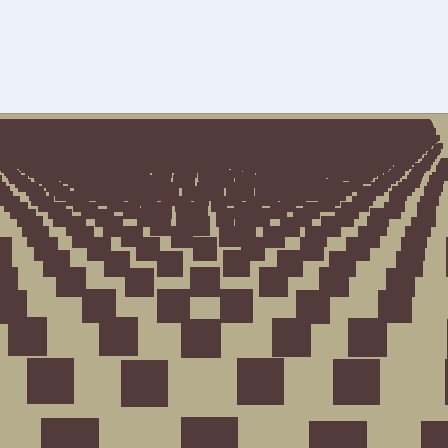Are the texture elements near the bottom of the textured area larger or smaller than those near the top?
Larger. Near the bottom, elements are closer to the viewer and appear at a bigger on-screen size.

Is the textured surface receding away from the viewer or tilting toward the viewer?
The surface is receding away from the viewer. Texture elements get smaller and denser toward the top.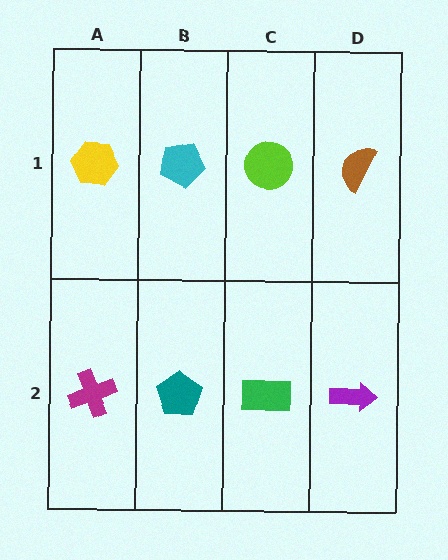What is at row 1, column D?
A brown semicircle.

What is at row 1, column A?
A yellow hexagon.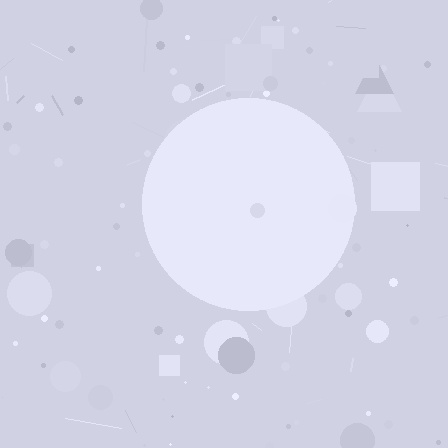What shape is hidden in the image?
A circle is hidden in the image.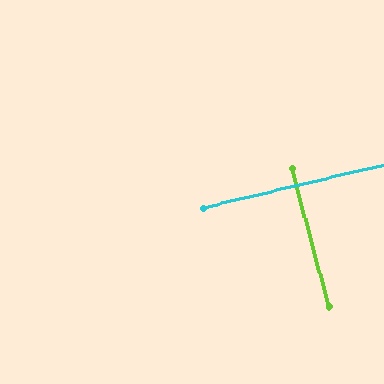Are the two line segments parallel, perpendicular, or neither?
Perpendicular — they meet at approximately 88°.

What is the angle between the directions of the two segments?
Approximately 88 degrees.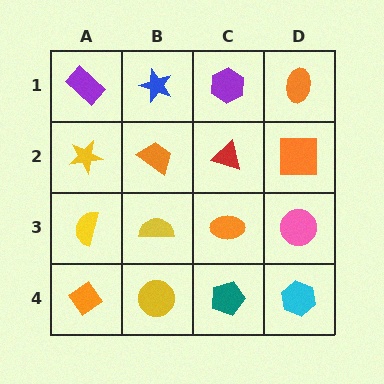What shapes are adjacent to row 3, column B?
An orange trapezoid (row 2, column B), a yellow circle (row 4, column B), a yellow semicircle (row 3, column A), an orange ellipse (row 3, column C).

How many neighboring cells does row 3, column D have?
3.